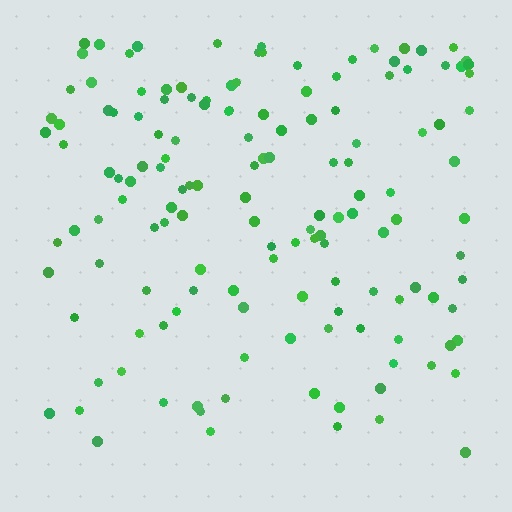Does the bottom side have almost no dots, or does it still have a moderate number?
Still a moderate number, just noticeably fewer than the top.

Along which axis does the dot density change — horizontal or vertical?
Vertical.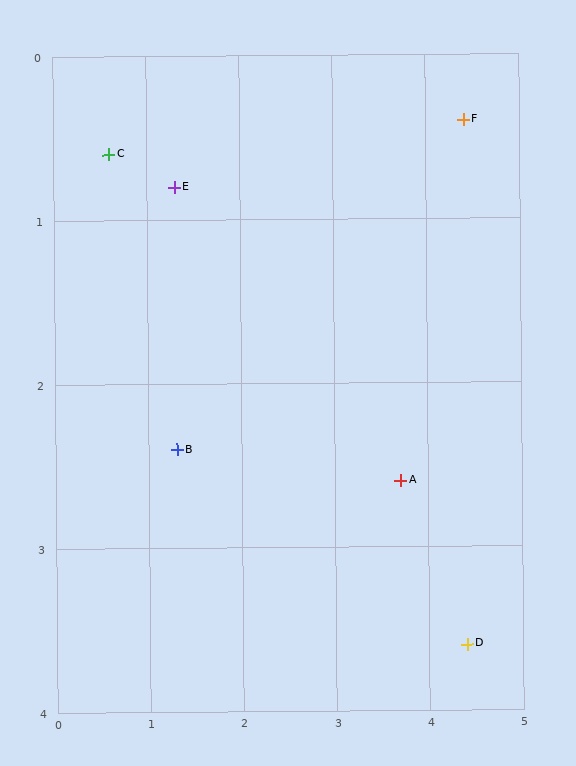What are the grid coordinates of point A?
Point A is at approximately (3.7, 2.6).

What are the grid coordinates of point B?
Point B is at approximately (1.3, 2.4).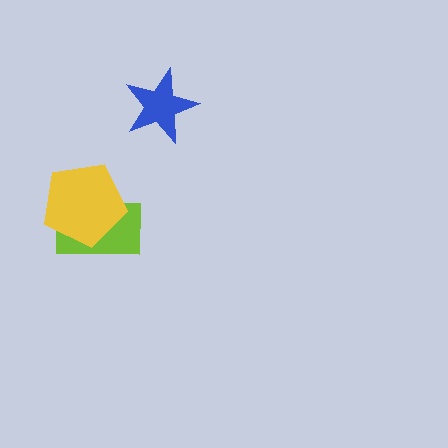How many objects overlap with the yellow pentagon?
1 object overlaps with the yellow pentagon.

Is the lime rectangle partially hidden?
Yes, it is partially covered by another shape.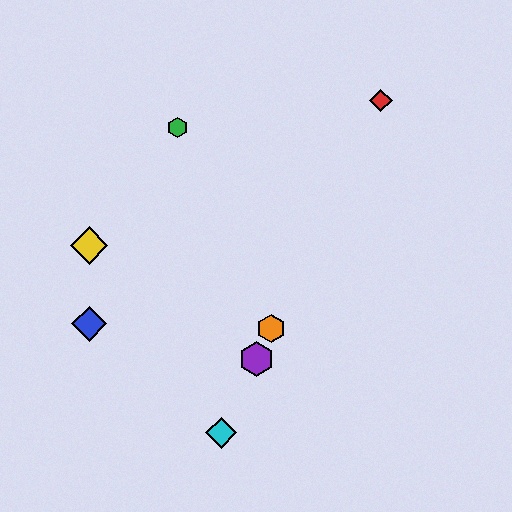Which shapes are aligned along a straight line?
The red diamond, the purple hexagon, the orange hexagon, the cyan diamond are aligned along a straight line.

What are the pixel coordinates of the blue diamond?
The blue diamond is at (89, 324).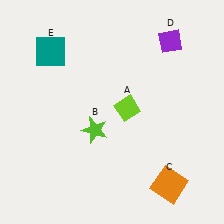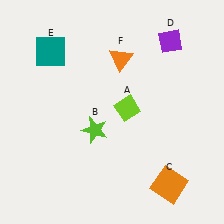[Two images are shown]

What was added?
An orange triangle (F) was added in Image 2.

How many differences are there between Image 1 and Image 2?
There is 1 difference between the two images.